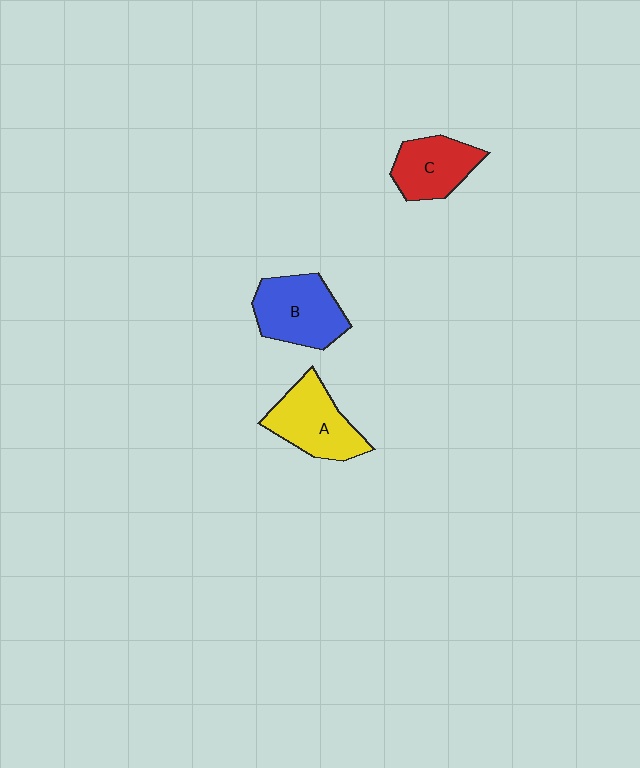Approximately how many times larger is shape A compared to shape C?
Approximately 1.2 times.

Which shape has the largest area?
Shape B (blue).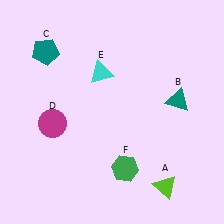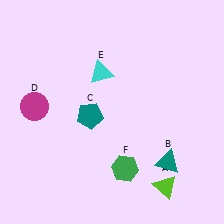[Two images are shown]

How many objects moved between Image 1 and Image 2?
3 objects moved between the two images.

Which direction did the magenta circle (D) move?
The magenta circle (D) moved left.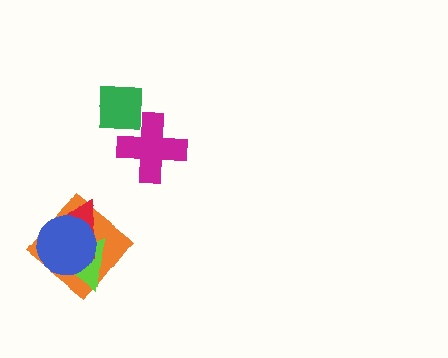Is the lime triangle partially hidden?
Yes, it is partially covered by another shape.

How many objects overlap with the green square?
1 object overlaps with the green square.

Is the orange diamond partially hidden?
Yes, it is partially covered by another shape.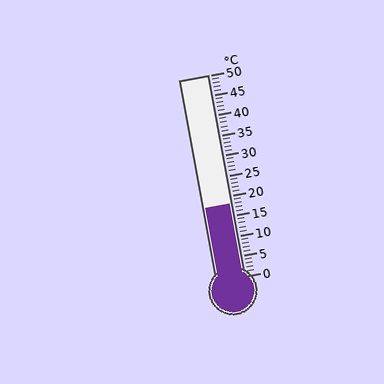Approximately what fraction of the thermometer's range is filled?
The thermometer is filled to approximately 35% of its range.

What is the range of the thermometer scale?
The thermometer scale ranges from 0°C to 50°C.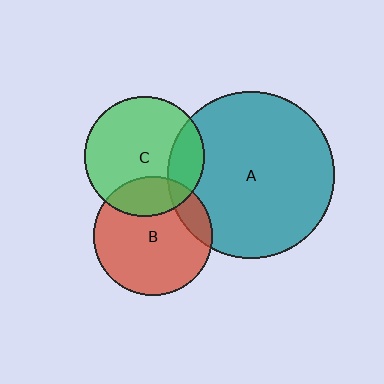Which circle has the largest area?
Circle A (teal).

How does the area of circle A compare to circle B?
Approximately 2.0 times.